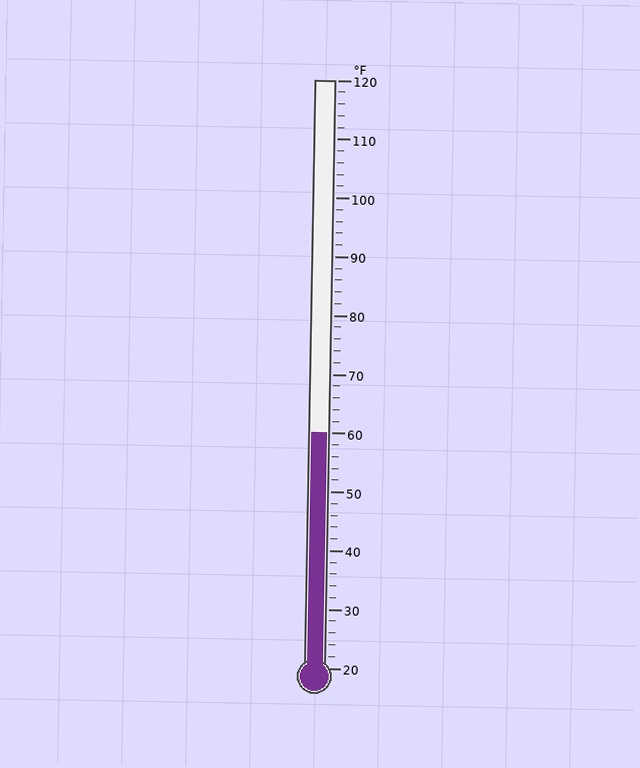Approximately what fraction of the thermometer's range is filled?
The thermometer is filled to approximately 40% of its range.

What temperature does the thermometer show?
The thermometer shows approximately 60°F.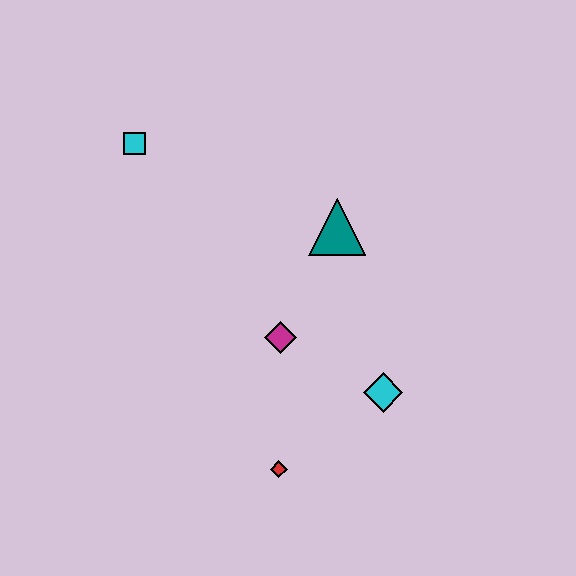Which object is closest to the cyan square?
The teal triangle is closest to the cyan square.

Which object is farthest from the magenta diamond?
The cyan square is farthest from the magenta diamond.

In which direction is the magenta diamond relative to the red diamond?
The magenta diamond is above the red diamond.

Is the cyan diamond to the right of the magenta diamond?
Yes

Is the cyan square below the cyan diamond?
No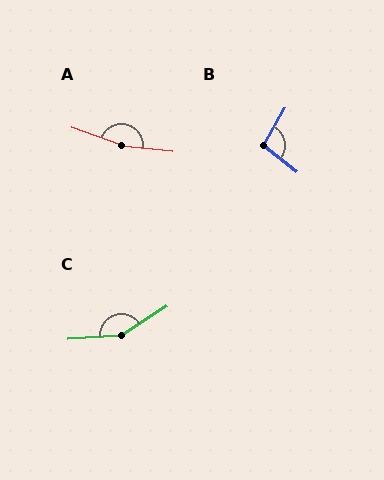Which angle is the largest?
A, at approximately 166 degrees.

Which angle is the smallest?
B, at approximately 98 degrees.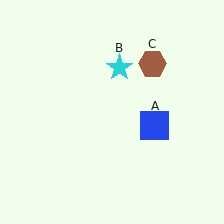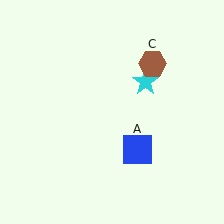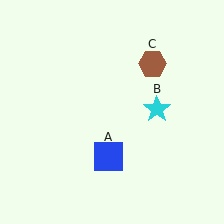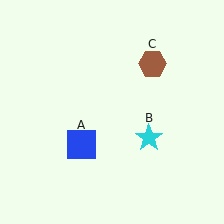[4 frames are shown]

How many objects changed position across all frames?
2 objects changed position: blue square (object A), cyan star (object B).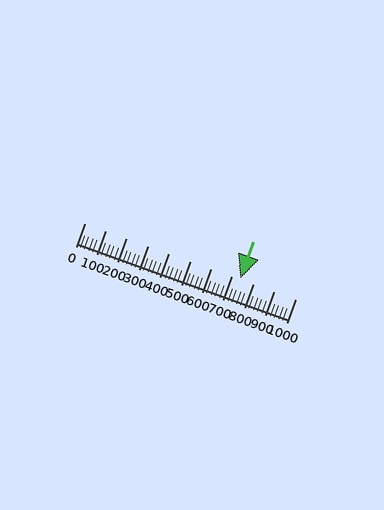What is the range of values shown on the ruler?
The ruler shows values from 0 to 1000.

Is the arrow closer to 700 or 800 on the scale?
The arrow is closer to 700.